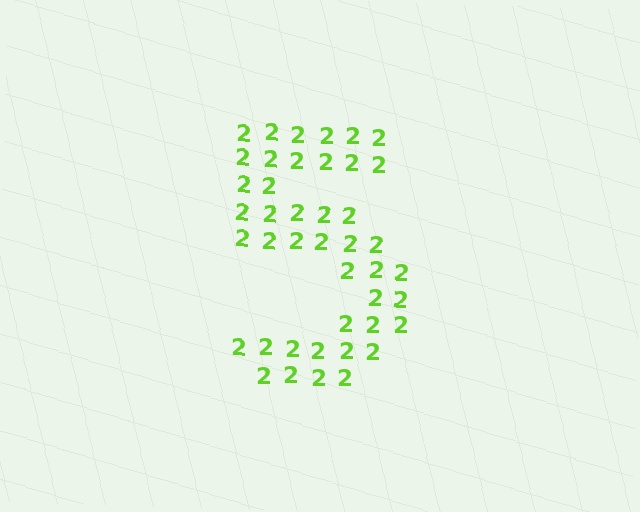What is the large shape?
The large shape is the digit 5.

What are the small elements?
The small elements are digit 2's.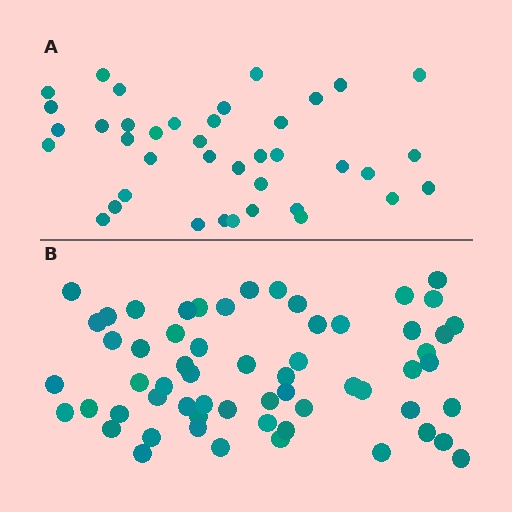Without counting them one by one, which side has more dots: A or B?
Region B (the bottom region) has more dots.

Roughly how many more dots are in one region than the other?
Region B has approximately 20 more dots than region A.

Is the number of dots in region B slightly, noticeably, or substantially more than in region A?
Region B has substantially more. The ratio is roughly 1.5 to 1.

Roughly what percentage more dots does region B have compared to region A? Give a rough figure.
About 55% more.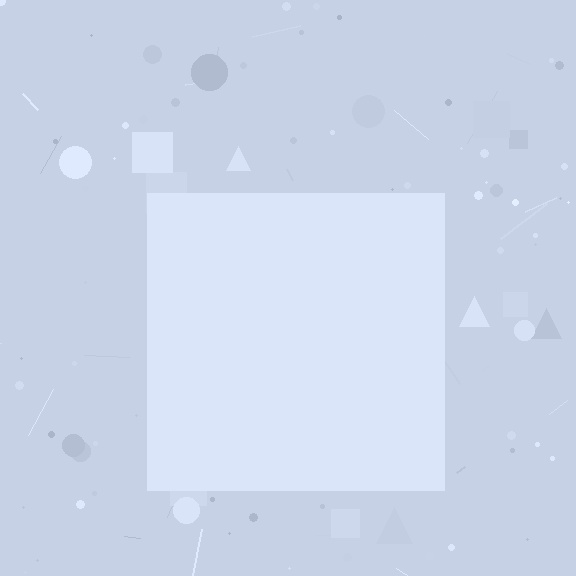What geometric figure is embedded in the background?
A square is embedded in the background.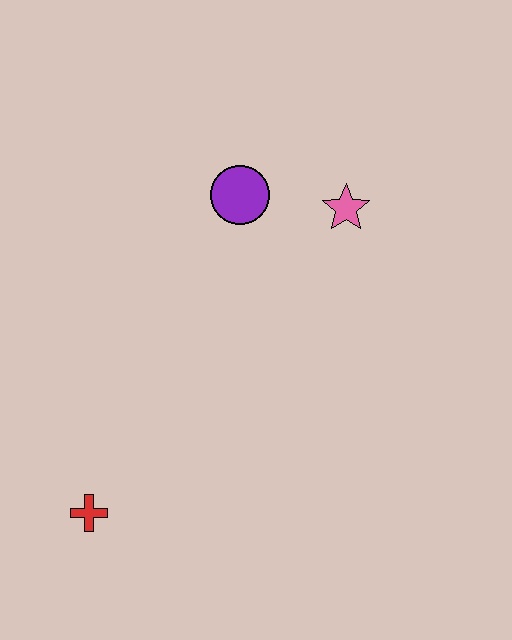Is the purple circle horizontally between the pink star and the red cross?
Yes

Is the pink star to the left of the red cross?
No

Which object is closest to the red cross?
The purple circle is closest to the red cross.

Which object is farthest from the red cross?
The pink star is farthest from the red cross.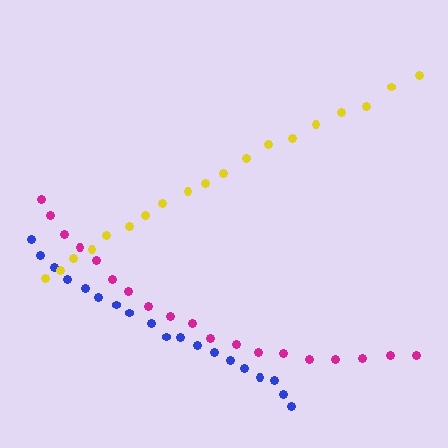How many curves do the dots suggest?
There are 3 distinct paths.